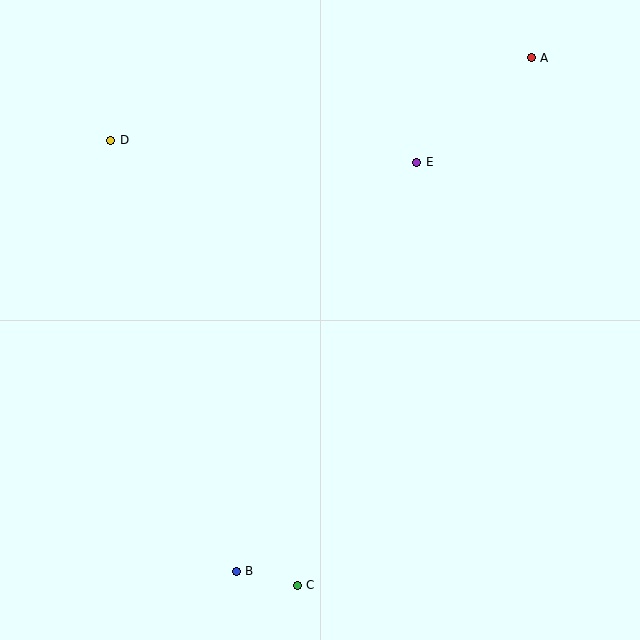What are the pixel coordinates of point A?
Point A is at (531, 58).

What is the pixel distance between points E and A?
The distance between E and A is 155 pixels.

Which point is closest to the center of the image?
Point E at (417, 162) is closest to the center.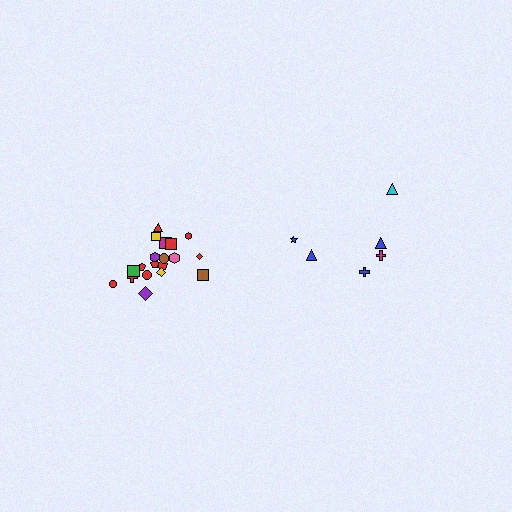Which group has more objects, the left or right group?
The left group.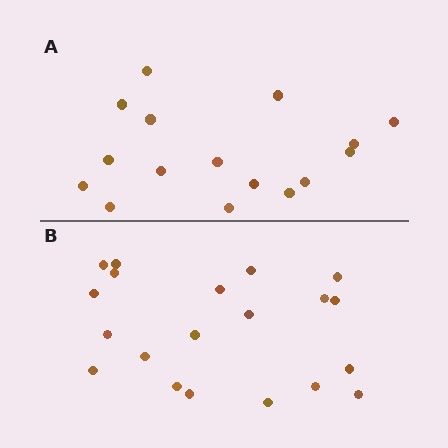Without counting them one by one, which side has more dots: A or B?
Region B (the bottom region) has more dots.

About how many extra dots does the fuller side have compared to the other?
Region B has about 4 more dots than region A.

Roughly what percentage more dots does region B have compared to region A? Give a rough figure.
About 25% more.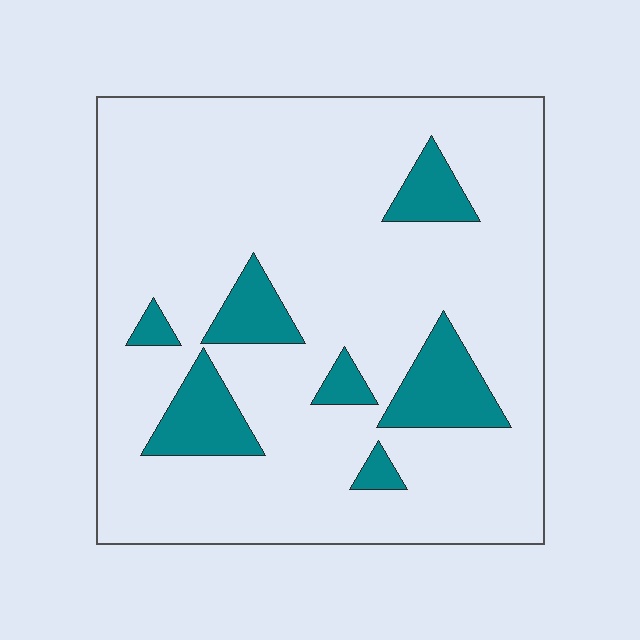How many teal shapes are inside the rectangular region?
7.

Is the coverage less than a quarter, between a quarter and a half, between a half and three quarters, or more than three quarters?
Less than a quarter.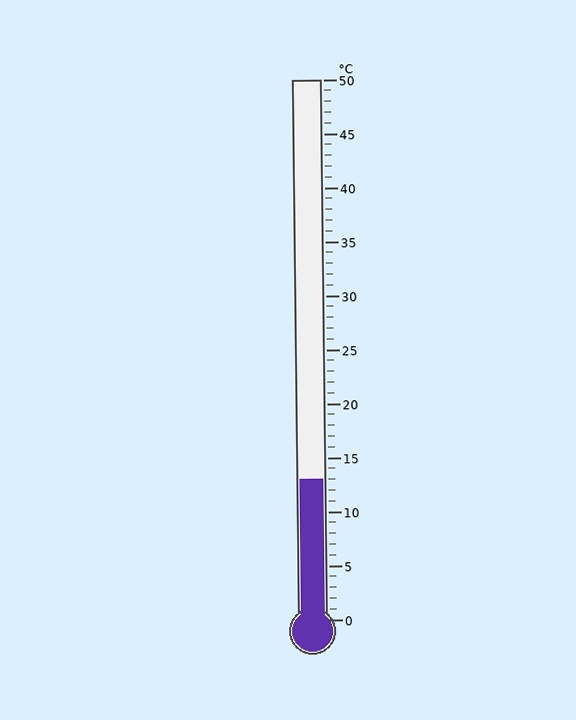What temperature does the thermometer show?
The thermometer shows approximately 13°C.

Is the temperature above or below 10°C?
The temperature is above 10°C.